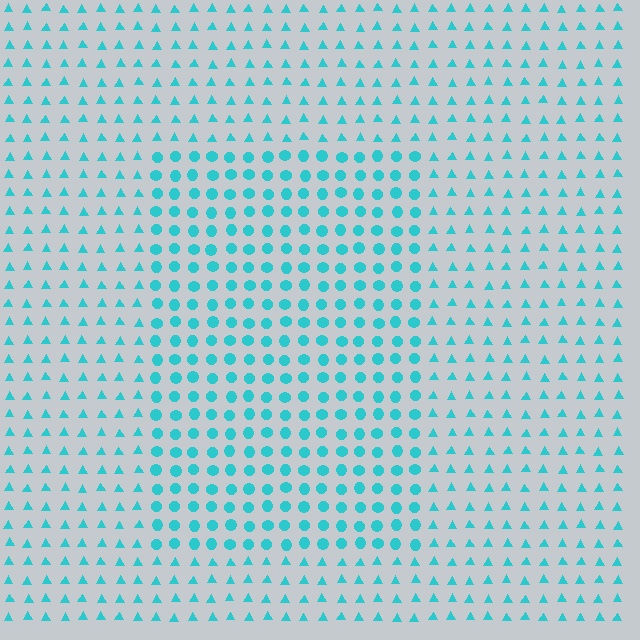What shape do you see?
I see a rectangle.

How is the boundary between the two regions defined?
The boundary is defined by a change in element shape: circles inside vs. triangles outside. All elements share the same color and spacing.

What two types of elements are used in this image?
The image uses circles inside the rectangle region and triangles outside it.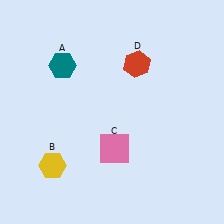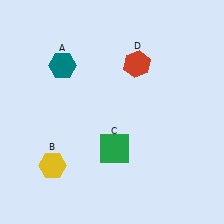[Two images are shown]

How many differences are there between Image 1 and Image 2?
There is 1 difference between the two images.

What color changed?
The square (C) changed from pink in Image 1 to green in Image 2.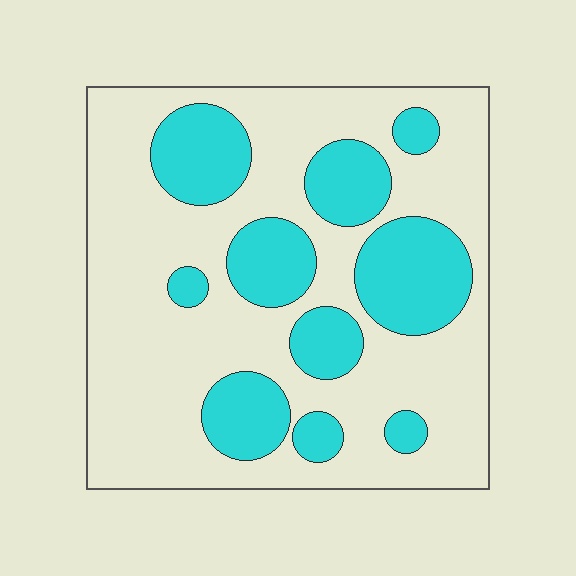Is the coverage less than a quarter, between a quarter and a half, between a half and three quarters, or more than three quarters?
Between a quarter and a half.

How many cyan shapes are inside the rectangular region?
10.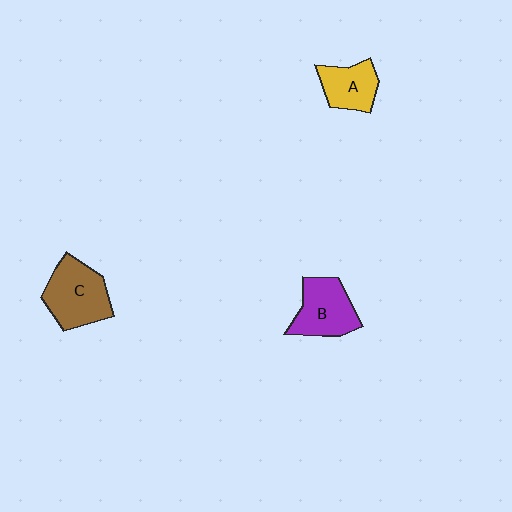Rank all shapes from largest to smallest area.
From largest to smallest: C (brown), B (purple), A (yellow).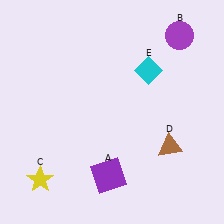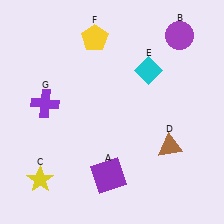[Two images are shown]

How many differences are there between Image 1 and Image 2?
There are 2 differences between the two images.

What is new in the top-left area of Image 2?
A purple cross (G) was added in the top-left area of Image 2.